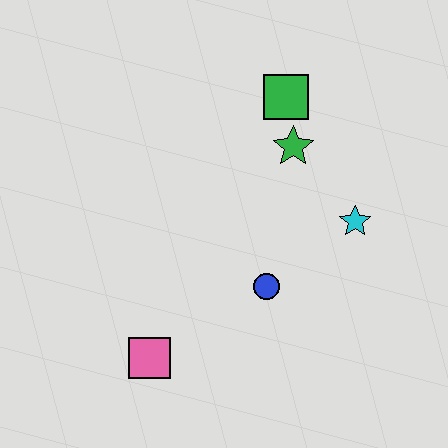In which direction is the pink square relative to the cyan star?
The pink square is to the left of the cyan star.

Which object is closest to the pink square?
The blue circle is closest to the pink square.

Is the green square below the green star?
No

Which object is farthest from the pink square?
The green square is farthest from the pink square.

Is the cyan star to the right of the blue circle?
Yes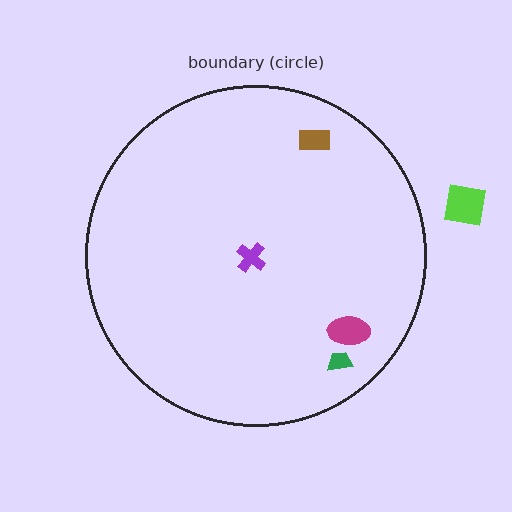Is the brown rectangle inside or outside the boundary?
Inside.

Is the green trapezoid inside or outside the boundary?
Inside.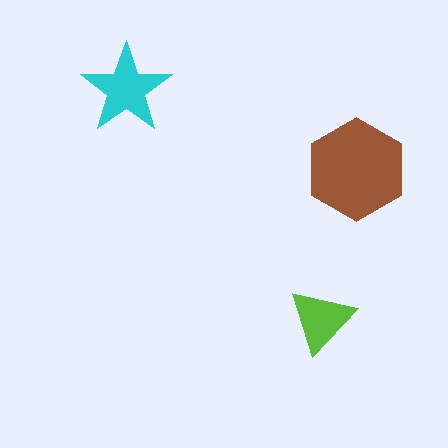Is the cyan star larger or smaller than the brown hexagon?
Smaller.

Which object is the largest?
The brown hexagon.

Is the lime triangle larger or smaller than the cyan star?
Smaller.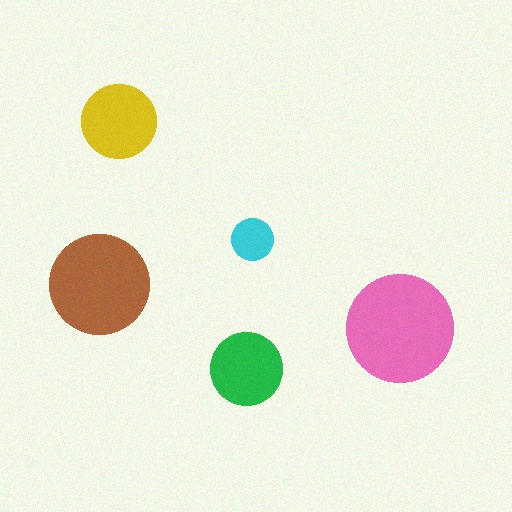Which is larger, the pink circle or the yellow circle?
The pink one.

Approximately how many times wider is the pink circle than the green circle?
About 1.5 times wider.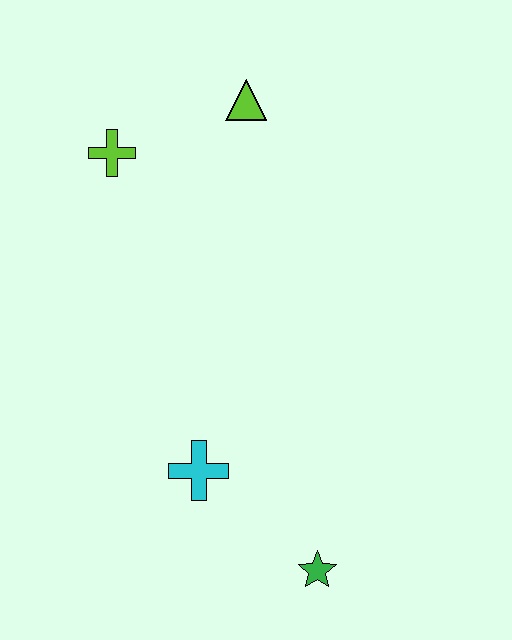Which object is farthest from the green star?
The lime triangle is farthest from the green star.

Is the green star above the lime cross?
No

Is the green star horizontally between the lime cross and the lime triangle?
No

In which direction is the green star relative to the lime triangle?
The green star is below the lime triangle.